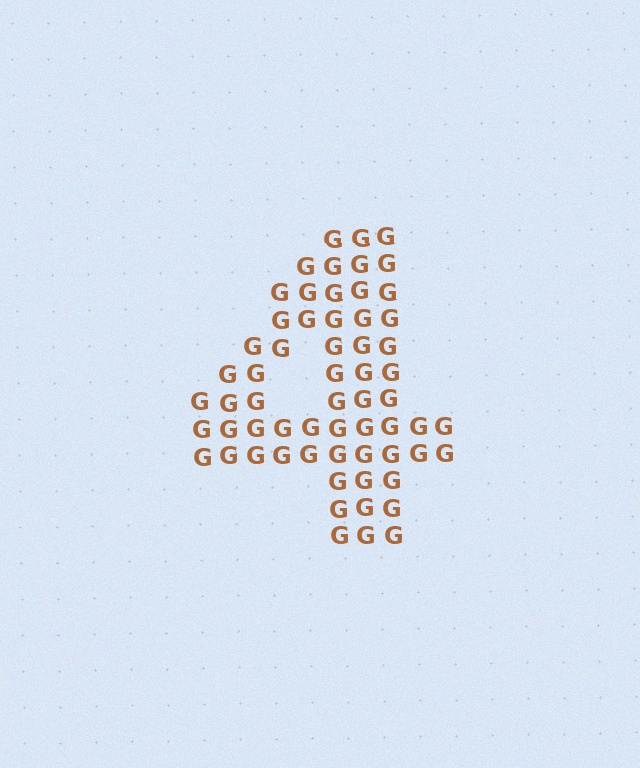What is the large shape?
The large shape is the digit 4.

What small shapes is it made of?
It is made of small letter G's.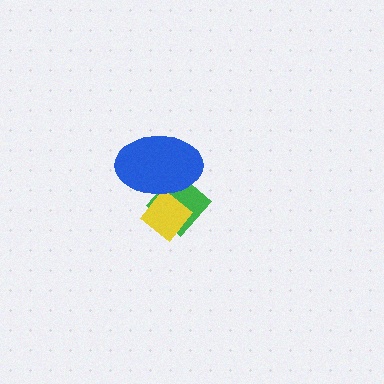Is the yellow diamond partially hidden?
Yes, it is partially covered by another shape.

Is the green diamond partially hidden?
Yes, it is partially covered by another shape.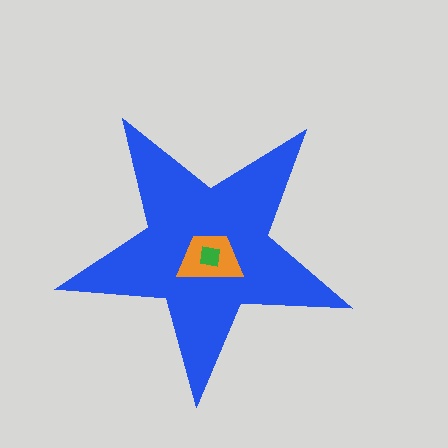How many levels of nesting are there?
3.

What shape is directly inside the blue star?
The orange trapezoid.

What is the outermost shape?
The blue star.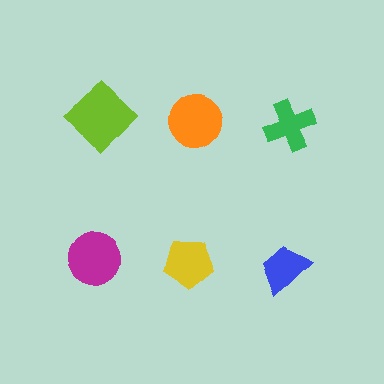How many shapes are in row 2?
3 shapes.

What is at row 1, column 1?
A lime diamond.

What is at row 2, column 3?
A blue trapezoid.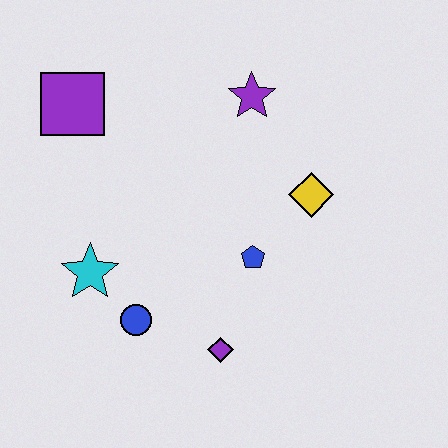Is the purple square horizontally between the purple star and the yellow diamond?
No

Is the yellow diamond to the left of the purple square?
No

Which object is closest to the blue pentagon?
The yellow diamond is closest to the blue pentagon.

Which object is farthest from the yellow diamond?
The purple square is farthest from the yellow diamond.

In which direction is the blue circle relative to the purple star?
The blue circle is below the purple star.